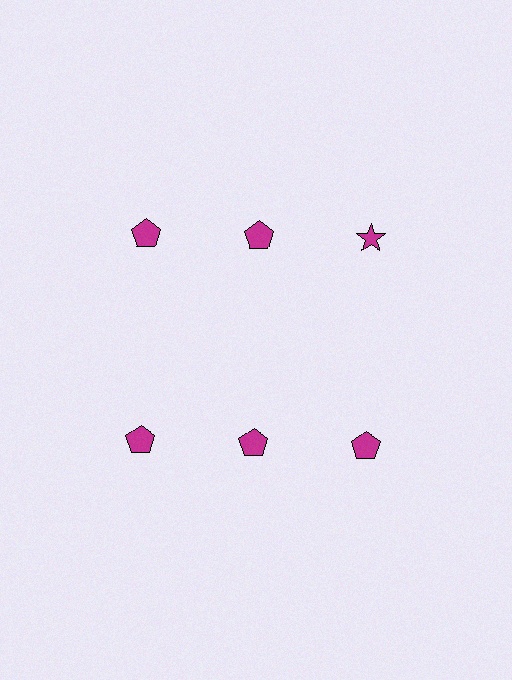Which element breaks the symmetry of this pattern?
The magenta star in the top row, center column breaks the symmetry. All other shapes are magenta pentagons.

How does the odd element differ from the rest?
It has a different shape: star instead of pentagon.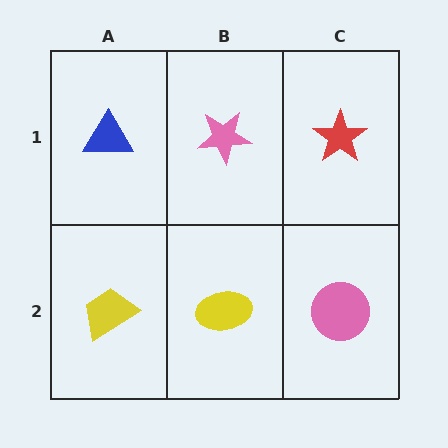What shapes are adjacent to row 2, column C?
A red star (row 1, column C), a yellow ellipse (row 2, column B).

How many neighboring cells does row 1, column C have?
2.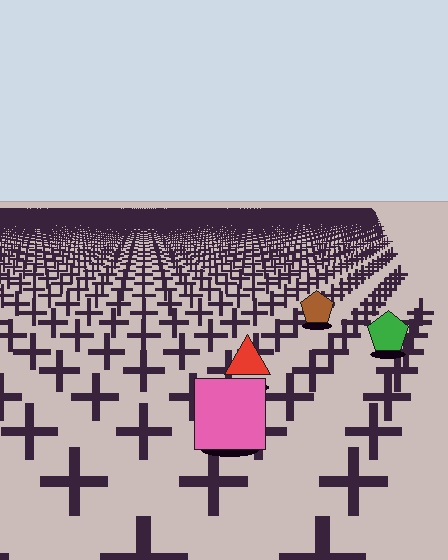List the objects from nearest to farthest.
From nearest to farthest: the pink square, the red triangle, the green pentagon, the brown pentagon.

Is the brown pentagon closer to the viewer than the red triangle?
No. The red triangle is closer — you can tell from the texture gradient: the ground texture is coarser near it.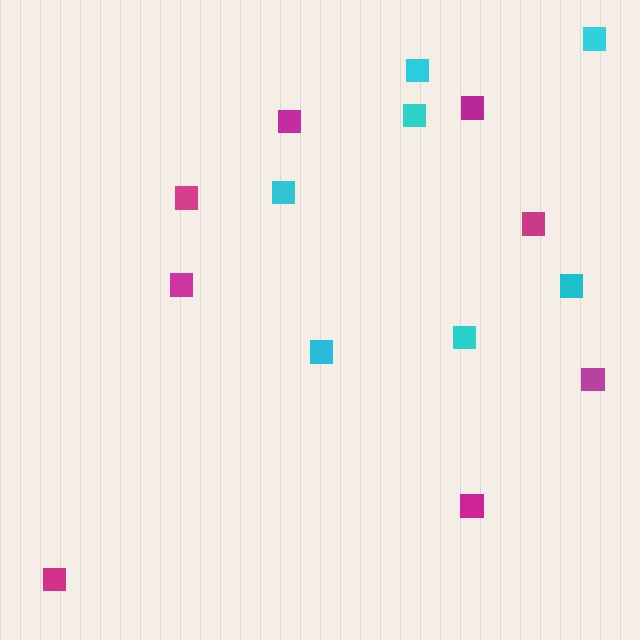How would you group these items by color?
There are 2 groups: one group of cyan squares (7) and one group of magenta squares (8).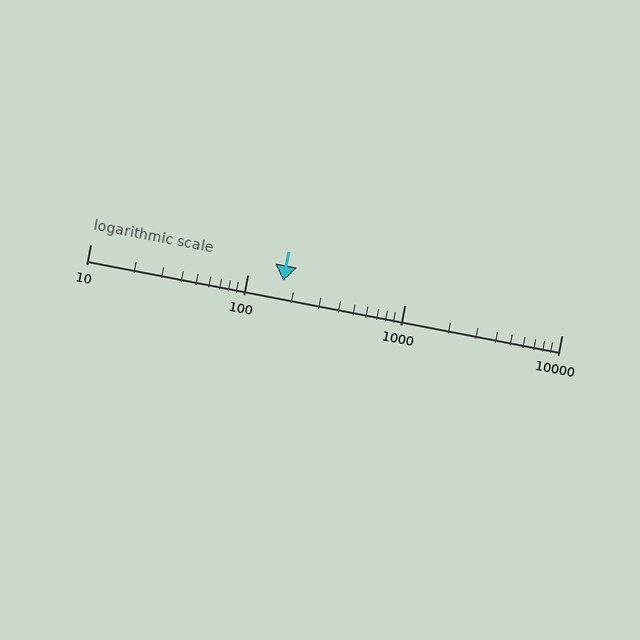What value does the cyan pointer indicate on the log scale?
The pointer indicates approximately 170.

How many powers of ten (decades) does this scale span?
The scale spans 3 decades, from 10 to 10000.